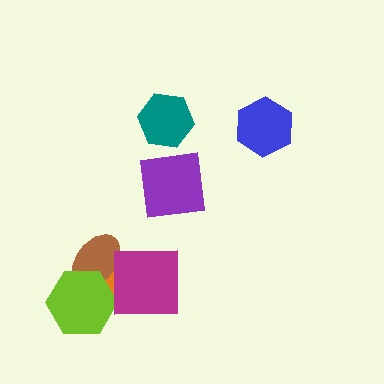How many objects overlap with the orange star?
3 objects overlap with the orange star.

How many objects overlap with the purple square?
0 objects overlap with the purple square.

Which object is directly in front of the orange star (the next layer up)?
The brown ellipse is directly in front of the orange star.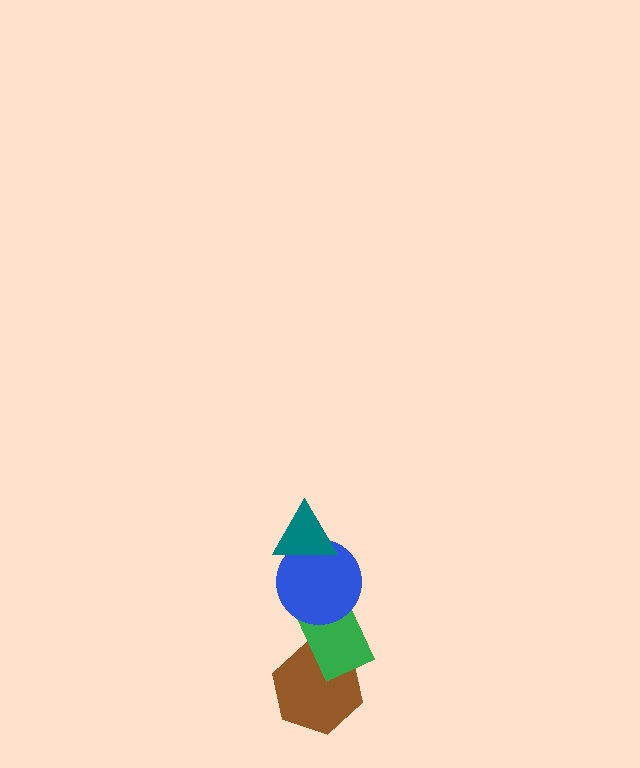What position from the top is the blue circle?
The blue circle is 2nd from the top.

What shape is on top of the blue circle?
The teal triangle is on top of the blue circle.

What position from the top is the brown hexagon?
The brown hexagon is 4th from the top.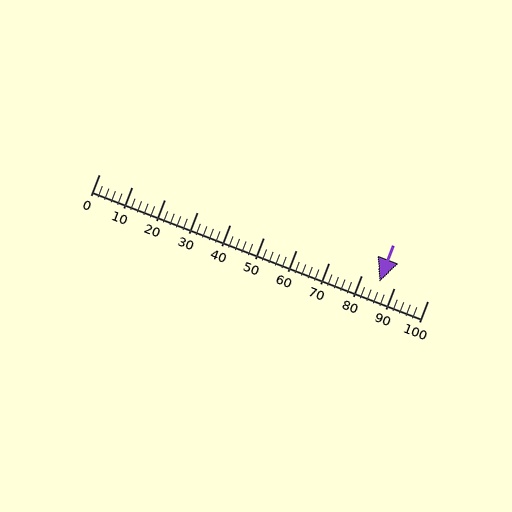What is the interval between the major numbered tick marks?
The major tick marks are spaced 10 units apart.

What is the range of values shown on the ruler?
The ruler shows values from 0 to 100.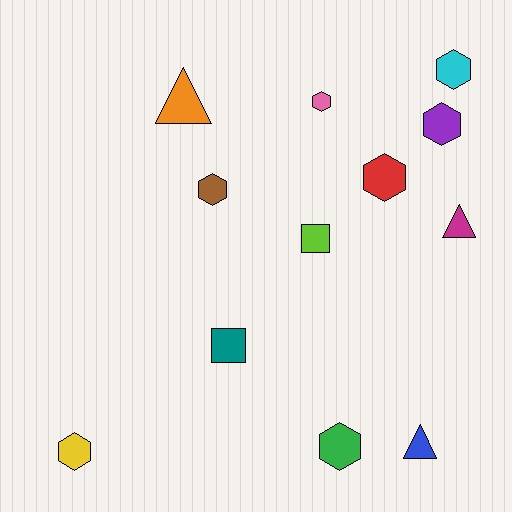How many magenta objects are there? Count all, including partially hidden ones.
There is 1 magenta object.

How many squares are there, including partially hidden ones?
There are 2 squares.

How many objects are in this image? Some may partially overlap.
There are 12 objects.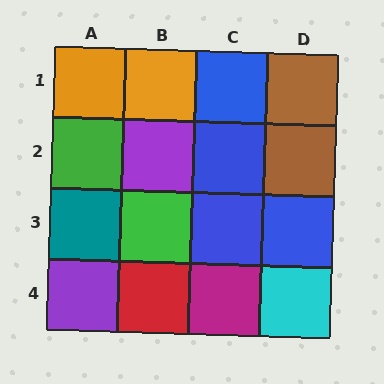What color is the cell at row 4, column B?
Red.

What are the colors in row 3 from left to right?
Teal, green, blue, blue.